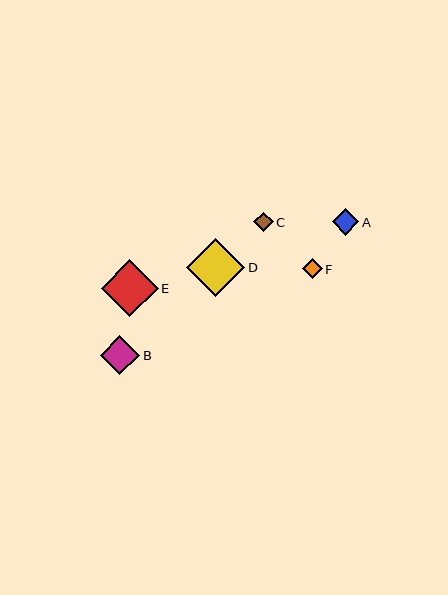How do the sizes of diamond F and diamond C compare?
Diamond F and diamond C are approximately the same size.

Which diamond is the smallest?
Diamond C is the smallest with a size of approximately 19 pixels.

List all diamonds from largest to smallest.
From largest to smallest: D, E, B, A, F, C.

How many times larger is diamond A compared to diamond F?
Diamond A is approximately 1.3 times the size of diamond F.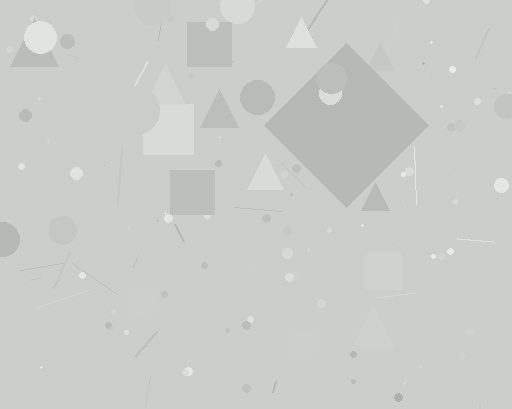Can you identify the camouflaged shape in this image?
The camouflaged shape is a diamond.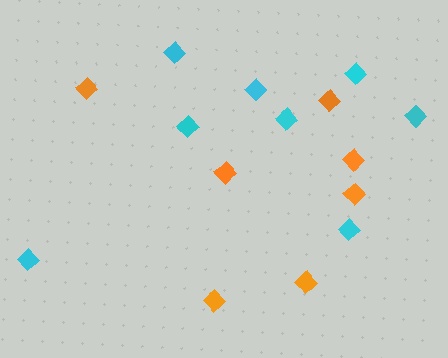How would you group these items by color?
There are 2 groups: one group of cyan diamonds (8) and one group of orange diamonds (7).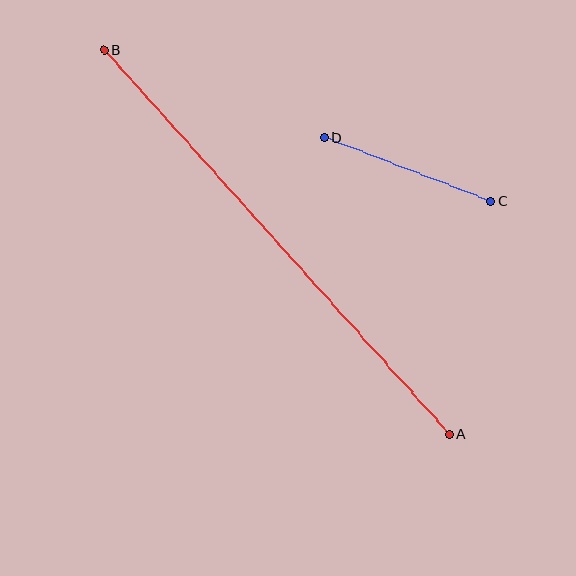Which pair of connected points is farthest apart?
Points A and B are farthest apart.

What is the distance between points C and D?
The distance is approximately 178 pixels.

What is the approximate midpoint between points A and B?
The midpoint is at approximately (277, 242) pixels.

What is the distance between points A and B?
The distance is approximately 517 pixels.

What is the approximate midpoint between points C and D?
The midpoint is at approximately (408, 169) pixels.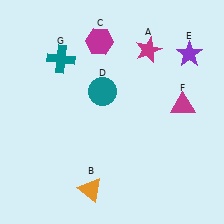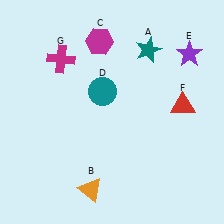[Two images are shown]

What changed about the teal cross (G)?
In Image 1, G is teal. In Image 2, it changed to magenta.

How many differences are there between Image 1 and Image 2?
There are 3 differences between the two images.